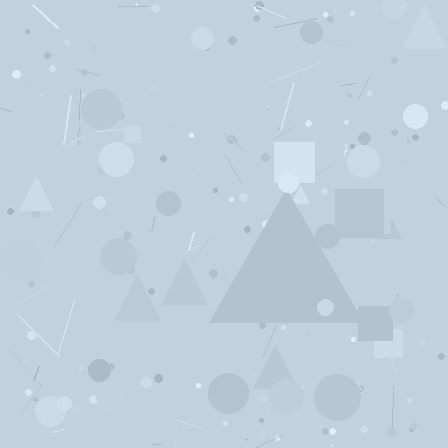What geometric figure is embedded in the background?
A triangle is embedded in the background.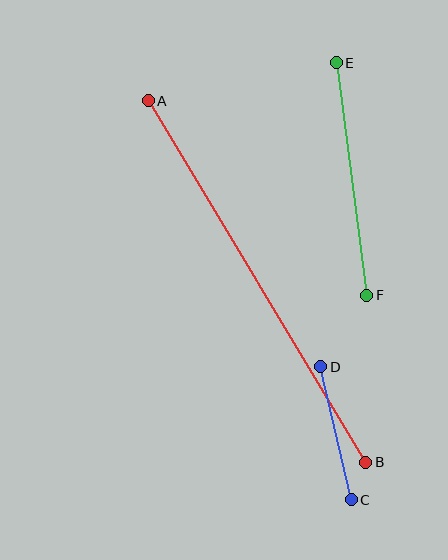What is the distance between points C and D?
The distance is approximately 136 pixels.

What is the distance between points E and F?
The distance is approximately 234 pixels.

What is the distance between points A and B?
The distance is approximately 422 pixels.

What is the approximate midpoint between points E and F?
The midpoint is at approximately (352, 179) pixels.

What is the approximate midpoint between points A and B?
The midpoint is at approximately (257, 281) pixels.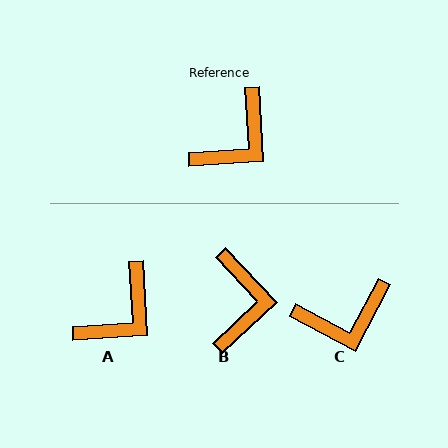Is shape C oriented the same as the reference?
No, it is off by about 32 degrees.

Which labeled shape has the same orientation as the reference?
A.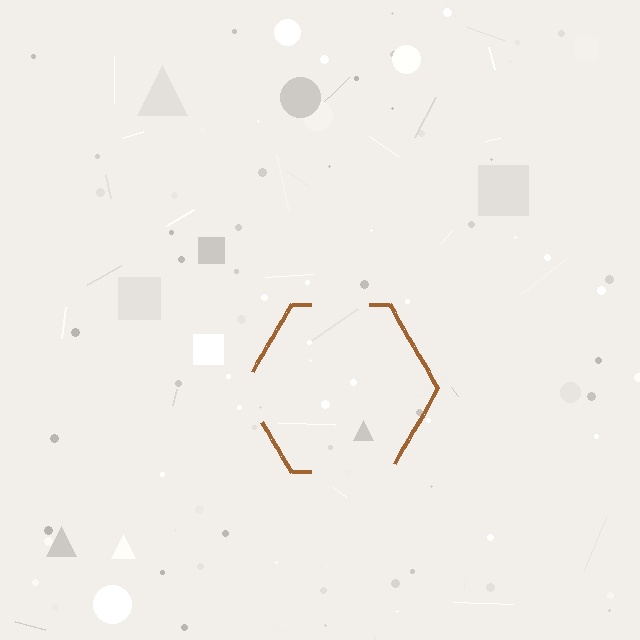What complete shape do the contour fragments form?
The contour fragments form a hexagon.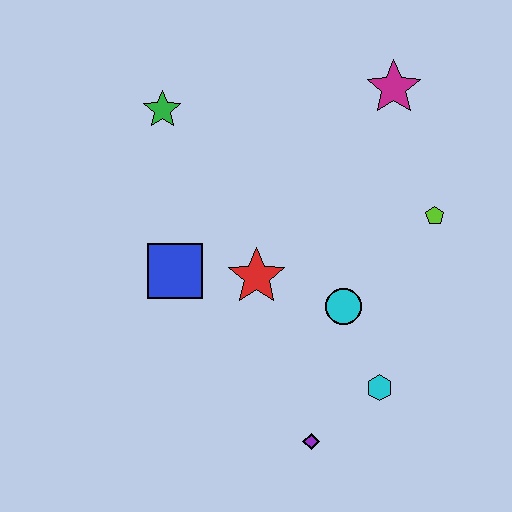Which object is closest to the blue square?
The red star is closest to the blue square.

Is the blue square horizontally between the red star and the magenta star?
No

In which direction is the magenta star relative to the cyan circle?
The magenta star is above the cyan circle.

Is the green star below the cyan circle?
No